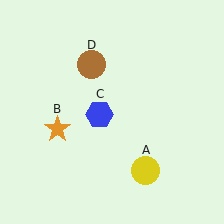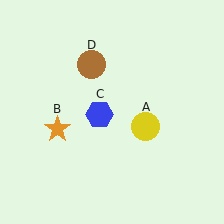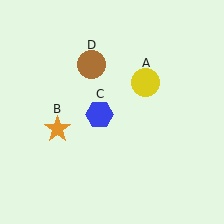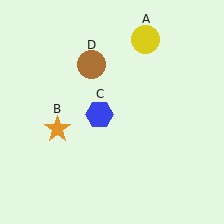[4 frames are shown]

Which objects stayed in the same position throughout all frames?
Orange star (object B) and blue hexagon (object C) and brown circle (object D) remained stationary.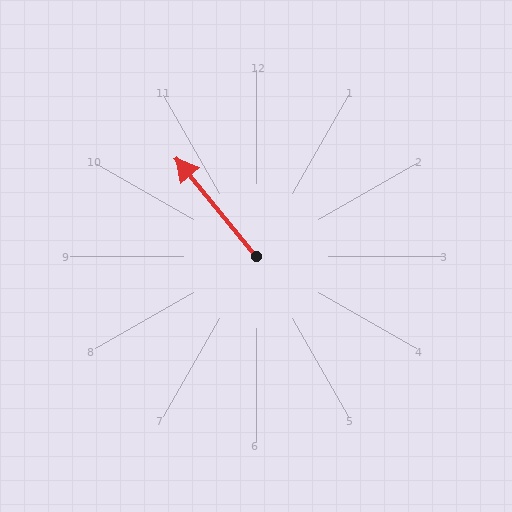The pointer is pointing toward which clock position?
Roughly 11 o'clock.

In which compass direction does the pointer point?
Northwest.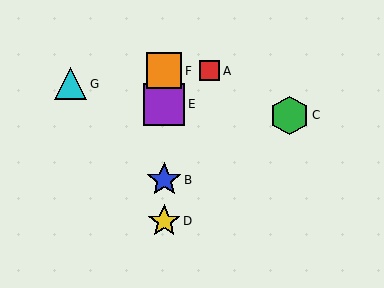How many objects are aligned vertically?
4 objects (B, D, E, F) are aligned vertically.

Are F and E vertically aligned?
Yes, both are at x≈164.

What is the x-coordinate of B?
Object B is at x≈164.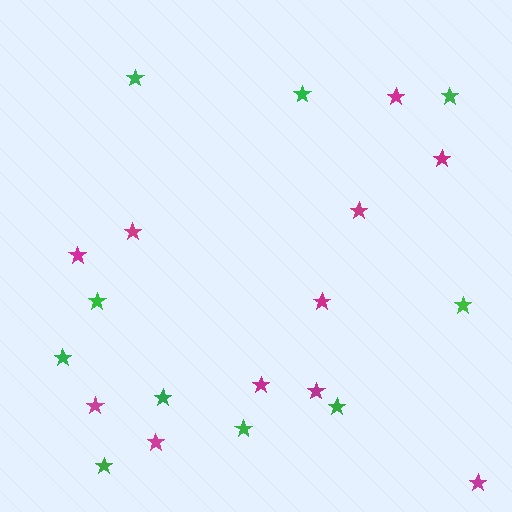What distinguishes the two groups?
There are 2 groups: one group of green stars (10) and one group of magenta stars (11).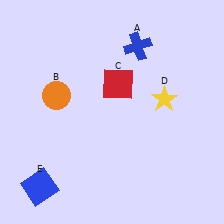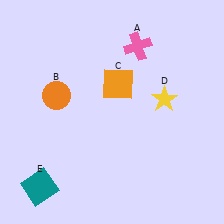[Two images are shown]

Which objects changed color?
A changed from blue to pink. C changed from red to orange. E changed from blue to teal.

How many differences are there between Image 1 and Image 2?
There are 3 differences between the two images.